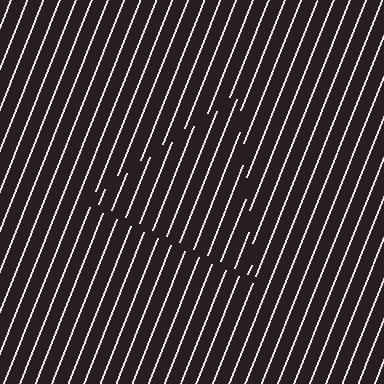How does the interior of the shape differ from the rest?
The interior of the shape contains the same grating, shifted by half a period — the contour is defined by the phase discontinuity where line-ends from the inner and outer gratings abut.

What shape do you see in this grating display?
An illusory triangle. The interior of the shape contains the same grating, shifted by half a period — the contour is defined by the phase discontinuity where line-ends from the inner and outer gratings abut.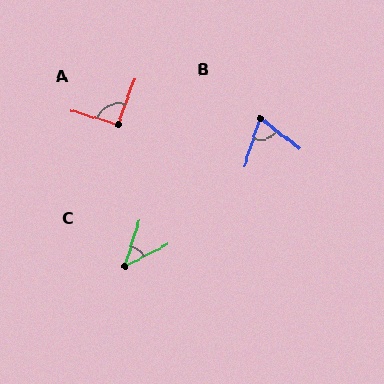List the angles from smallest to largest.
C (45°), B (70°), A (92°).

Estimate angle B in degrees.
Approximately 70 degrees.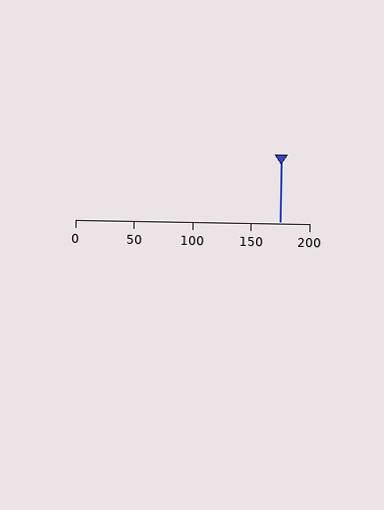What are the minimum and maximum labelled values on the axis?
The axis runs from 0 to 200.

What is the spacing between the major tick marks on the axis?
The major ticks are spaced 50 apart.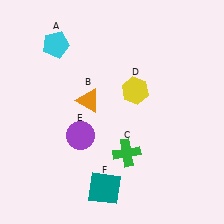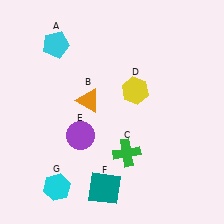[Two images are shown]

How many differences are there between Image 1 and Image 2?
There is 1 difference between the two images.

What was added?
A cyan hexagon (G) was added in Image 2.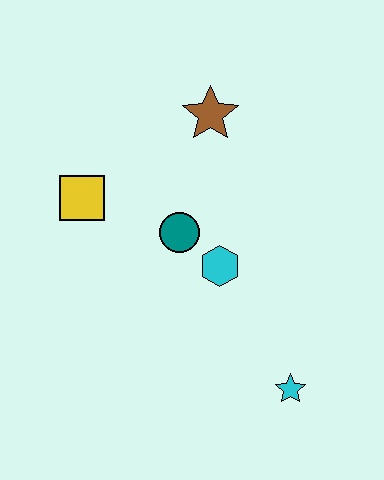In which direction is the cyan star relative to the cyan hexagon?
The cyan star is below the cyan hexagon.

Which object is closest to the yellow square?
The teal circle is closest to the yellow square.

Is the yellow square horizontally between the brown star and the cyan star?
No